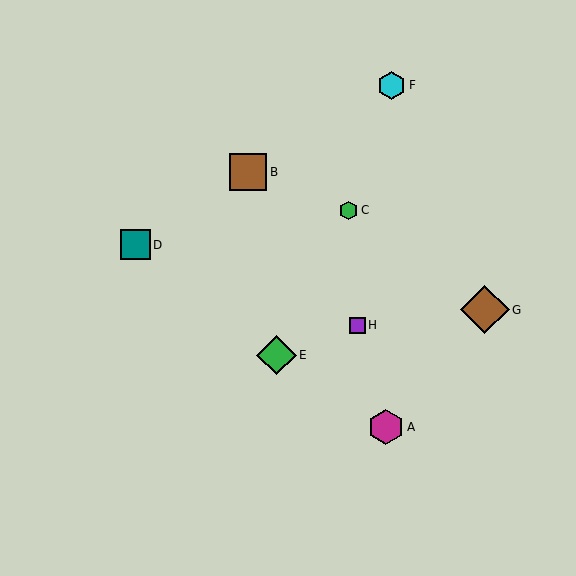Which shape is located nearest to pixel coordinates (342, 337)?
The purple square (labeled H) at (357, 325) is nearest to that location.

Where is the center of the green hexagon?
The center of the green hexagon is at (349, 210).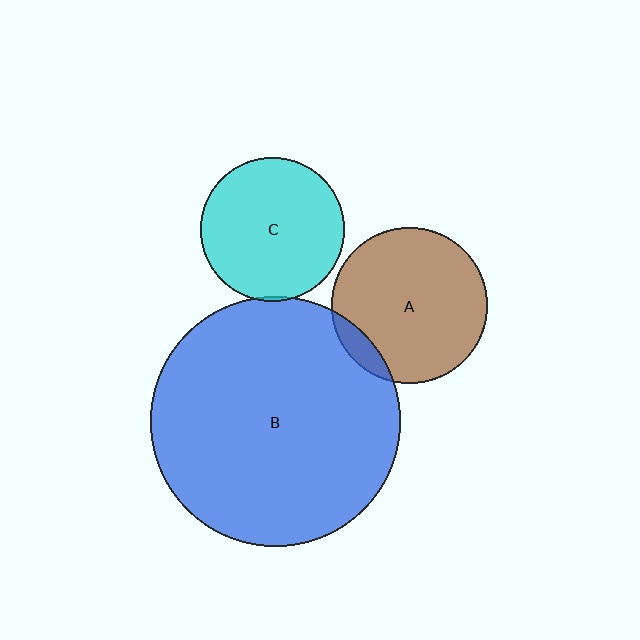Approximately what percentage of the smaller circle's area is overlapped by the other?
Approximately 10%.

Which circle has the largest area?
Circle B (blue).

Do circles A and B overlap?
Yes.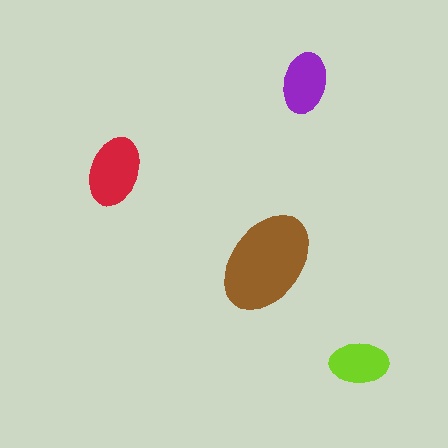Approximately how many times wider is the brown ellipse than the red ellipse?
About 1.5 times wider.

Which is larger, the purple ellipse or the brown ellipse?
The brown one.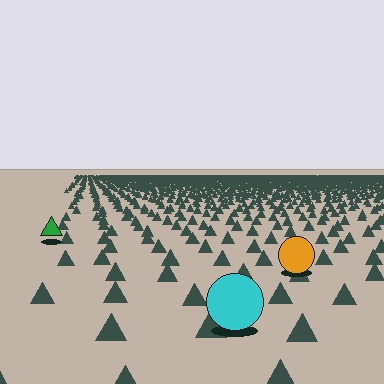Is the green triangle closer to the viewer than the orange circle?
No. The orange circle is closer — you can tell from the texture gradient: the ground texture is coarser near it.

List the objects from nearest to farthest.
From nearest to farthest: the cyan circle, the orange circle, the green triangle.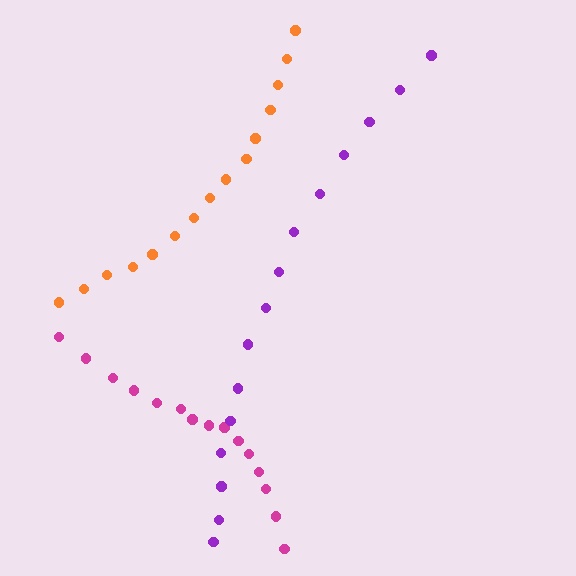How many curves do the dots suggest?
There are 3 distinct paths.